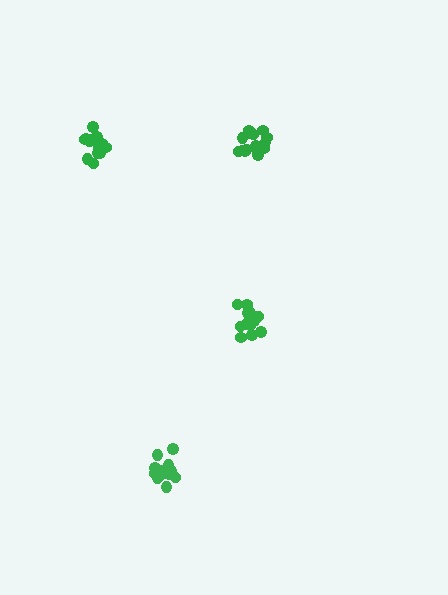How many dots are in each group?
Group 1: 13 dots, Group 2: 15 dots, Group 3: 15 dots, Group 4: 15 dots (58 total).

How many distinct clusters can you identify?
There are 4 distinct clusters.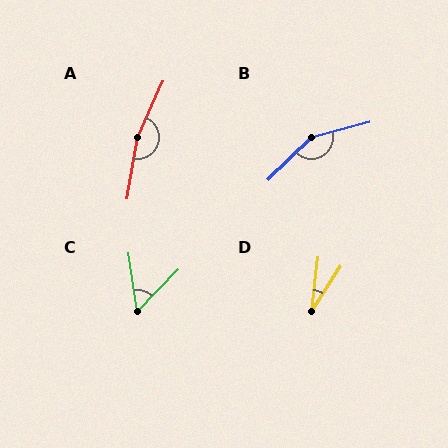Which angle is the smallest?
D, at approximately 26 degrees.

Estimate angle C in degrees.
Approximately 52 degrees.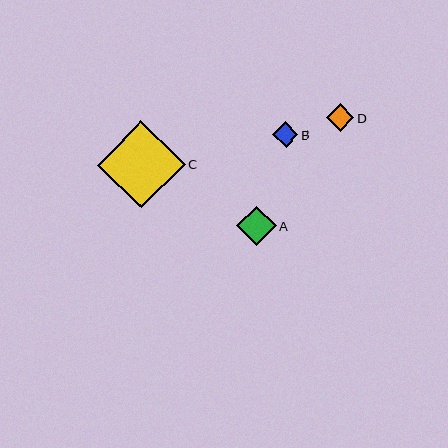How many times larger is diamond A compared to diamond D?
Diamond A is approximately 1.4 times the size of diamond D.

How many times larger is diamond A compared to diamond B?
Diamond A is approximately 1.5 times the size of diamond B.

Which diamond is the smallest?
Diamond B is the smallest with a size of approximately 26 pixels.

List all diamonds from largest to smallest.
From largest to smallest: C, A, D, B.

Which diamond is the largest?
Diamond C is the largest with a size of approximately 87 pixels.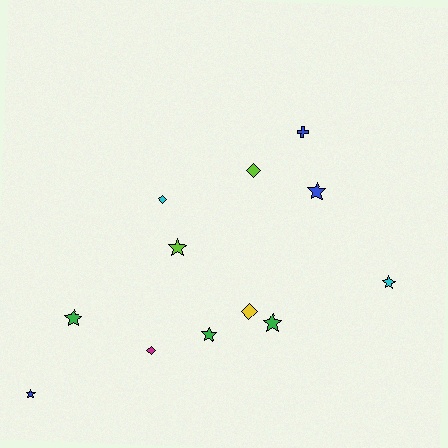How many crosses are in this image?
There is 1 cross.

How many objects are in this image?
There are 12 objects.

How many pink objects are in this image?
There are no pink objects.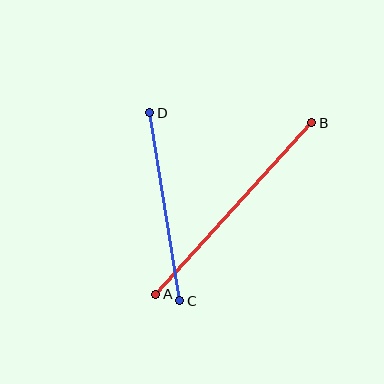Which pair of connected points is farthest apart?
Points A and B are farthest apart.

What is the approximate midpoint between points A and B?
The midpoint is at approximately (234, 208) pixels.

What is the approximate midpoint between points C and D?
The midpoint is at approximately (165, 207) pixels.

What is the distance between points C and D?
The distance is approximately 191 pixels.